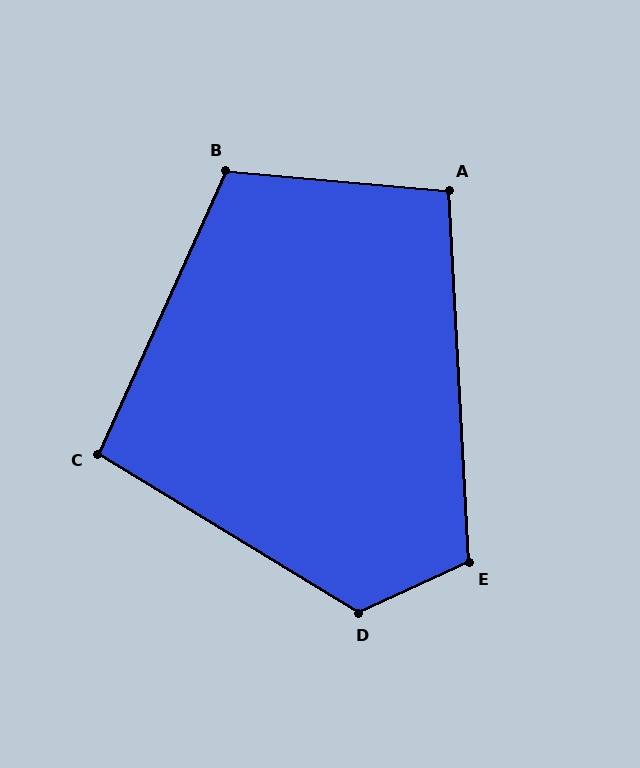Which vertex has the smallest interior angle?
C, at approximately 97 degrees.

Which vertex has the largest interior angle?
D, at approximately 124 degrees.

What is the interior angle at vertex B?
Approximately 109 degrees (obtuse).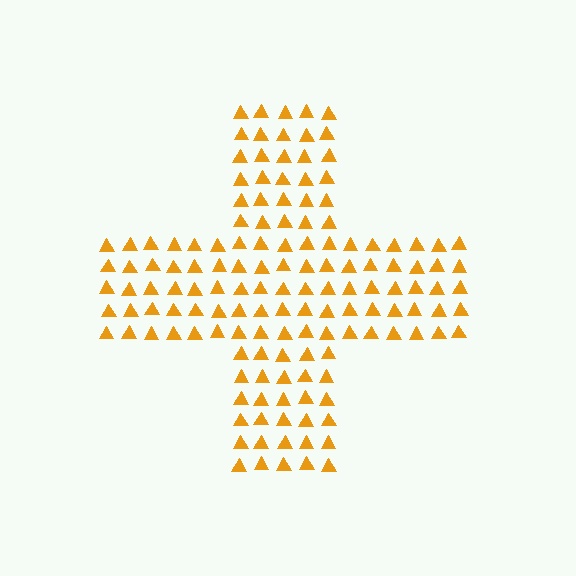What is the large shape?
The large shape is a cross.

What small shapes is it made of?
It is made of small triangles.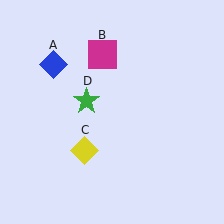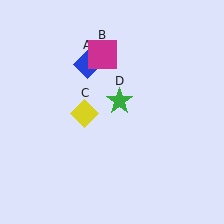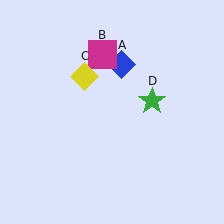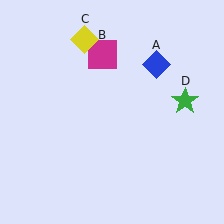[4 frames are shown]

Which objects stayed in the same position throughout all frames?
Magenta square (object B) remained stationary.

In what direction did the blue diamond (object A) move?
The blue diamond (object A) moved right.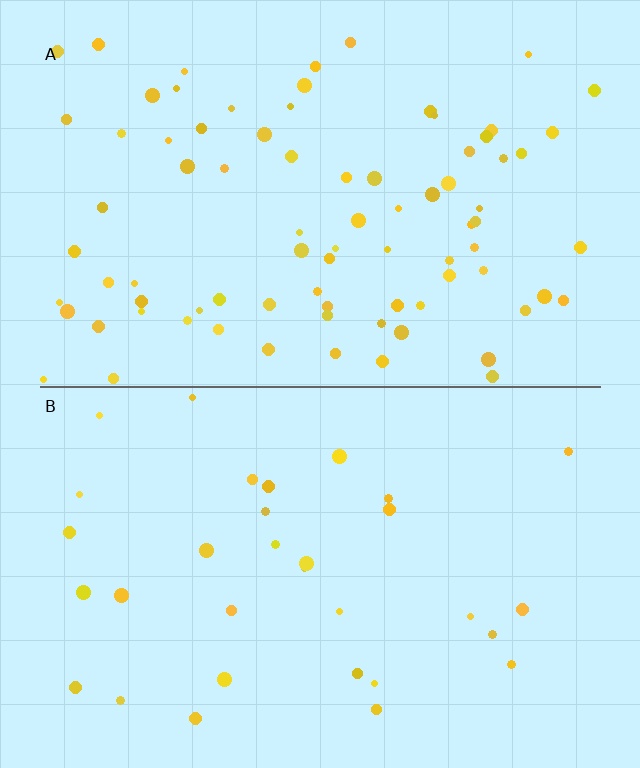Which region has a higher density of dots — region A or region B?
A (the top).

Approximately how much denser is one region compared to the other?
Approximately 2.6× — region A over region B.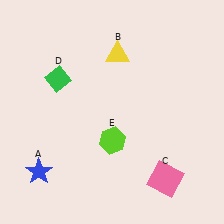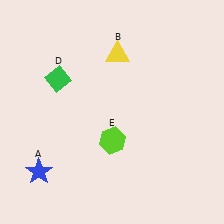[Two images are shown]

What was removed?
The pink square (C) was removed in Image 2.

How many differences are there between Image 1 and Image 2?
There is 1 difference between the two images.